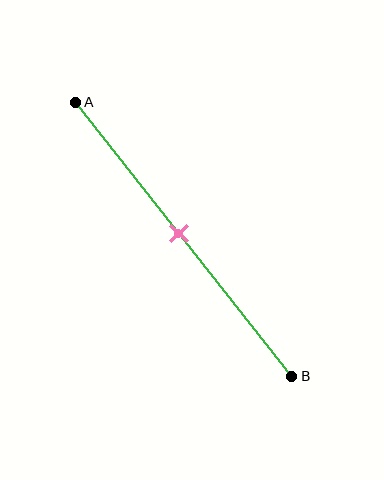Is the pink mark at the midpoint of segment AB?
Yes, the mark is approximately at the midpoint.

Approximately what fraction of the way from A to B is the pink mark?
The pink mark is approximately 50% of the way from A to B.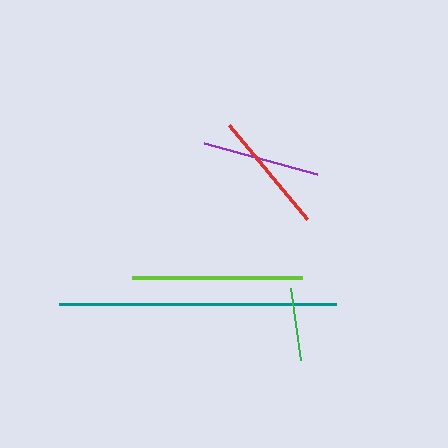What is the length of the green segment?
The green segment is approximately 73 pixels long.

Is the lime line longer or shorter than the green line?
The lime line is longer than the green line.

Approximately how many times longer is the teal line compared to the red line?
The teal line is approximately 2.3 times the length of the red line.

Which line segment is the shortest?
The green line is the shortest at approximately 73 pixels.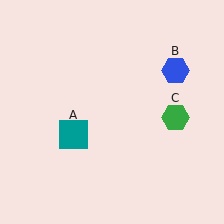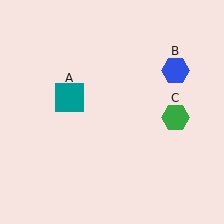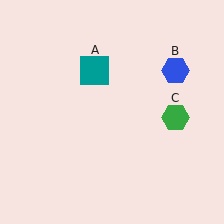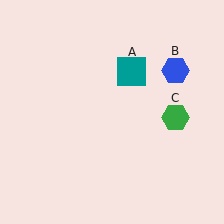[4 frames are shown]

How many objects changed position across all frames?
1 object changed position: teal square (object A).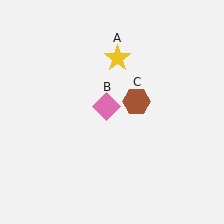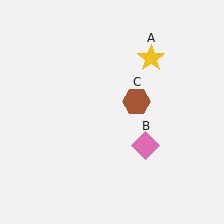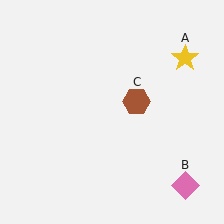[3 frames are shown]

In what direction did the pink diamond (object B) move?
The pink diamond (object B) moved down and to the right.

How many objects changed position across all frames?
2 objects changed position: yellow star (object A), pink diamond (object B).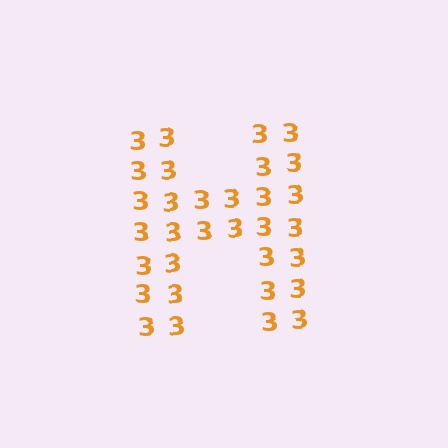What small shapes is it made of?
It is made of small digit 3's.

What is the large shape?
The large shape is the letter H.